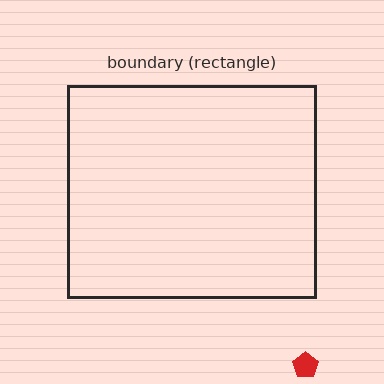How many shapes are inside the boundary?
0 inside, 1 outside.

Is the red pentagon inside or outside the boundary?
Outside.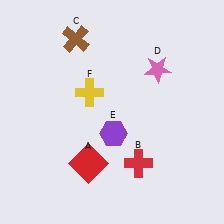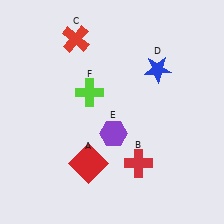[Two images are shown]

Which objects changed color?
C changed from brown to red. D changed from pink to blue. F changed from yellow to lime.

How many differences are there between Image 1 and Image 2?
There are 3 differences between the two images.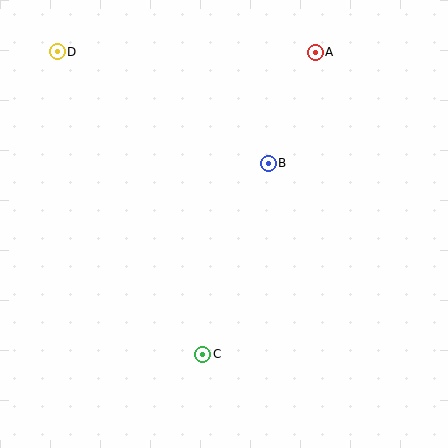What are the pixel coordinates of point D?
Point D is at (57, 52).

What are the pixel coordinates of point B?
Point B is at (268, 163).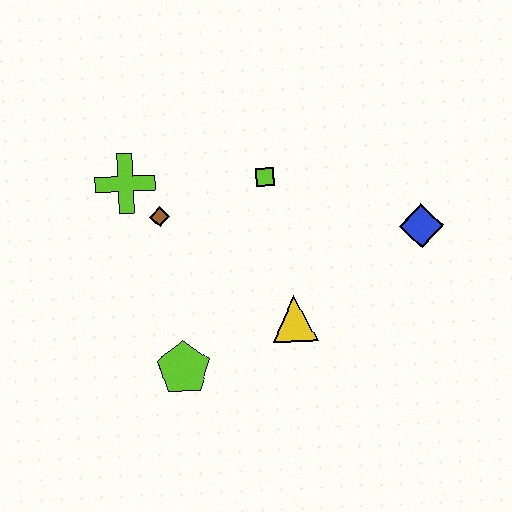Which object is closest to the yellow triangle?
The lime pentagon is closest to the yellow triangle.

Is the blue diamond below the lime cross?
Yes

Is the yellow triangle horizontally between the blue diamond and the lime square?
Yes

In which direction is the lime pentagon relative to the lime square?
The lime pentagon is below the lime square.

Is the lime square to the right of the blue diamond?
No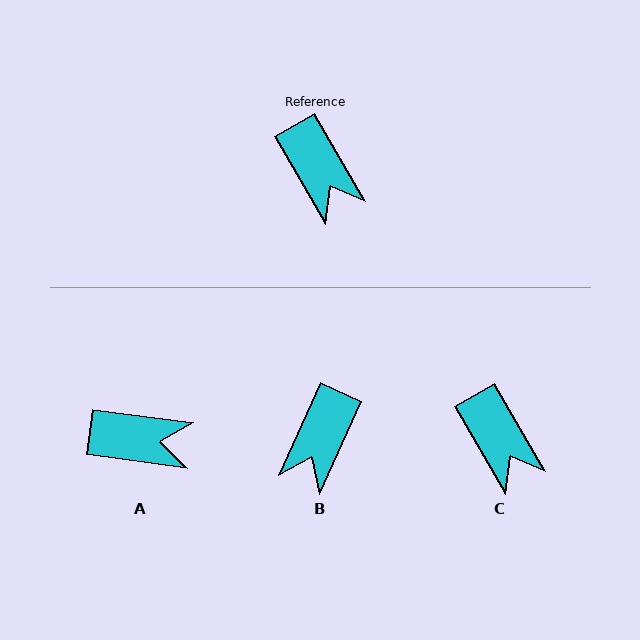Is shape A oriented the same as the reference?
No, it is off by about 52 degrees.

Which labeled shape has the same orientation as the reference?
C.